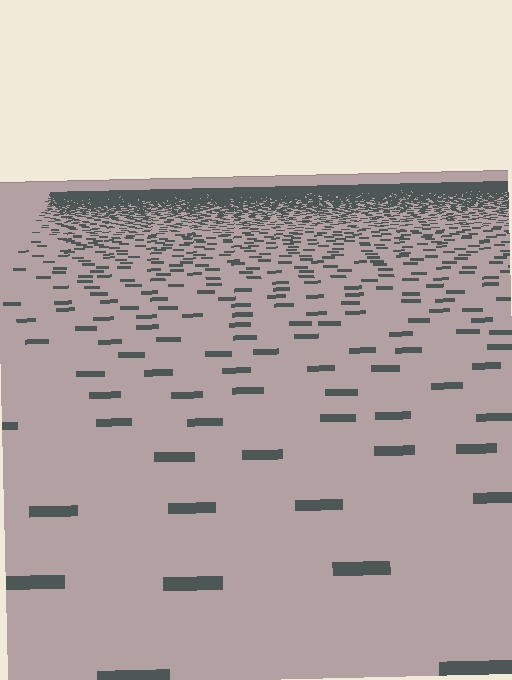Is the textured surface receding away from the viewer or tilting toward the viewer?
The surface is receding away from the viewer. Texture elements get smaller and denser toward the top.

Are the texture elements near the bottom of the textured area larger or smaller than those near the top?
Larger. Near the bottom, elements are closer to the viewer and appear at a bigger on-screen size.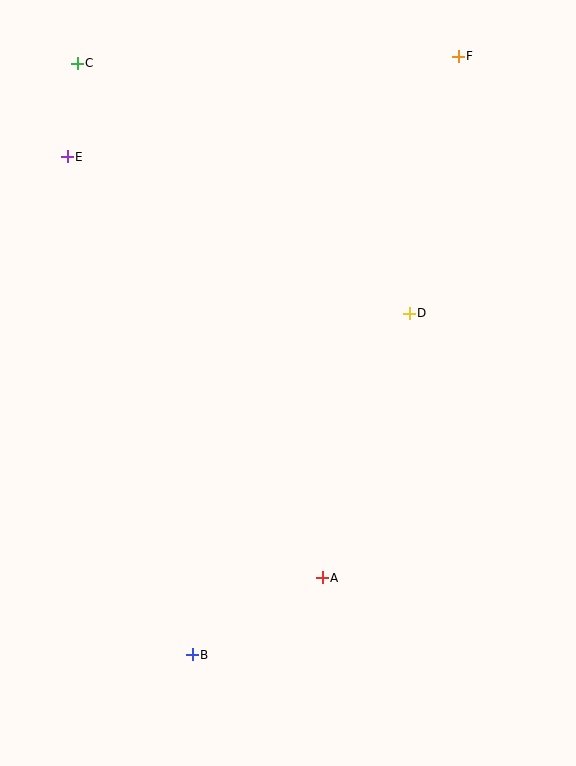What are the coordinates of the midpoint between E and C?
The midpoint between E and C is at (72, 110).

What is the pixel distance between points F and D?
The distance between F and D is 262 pixels.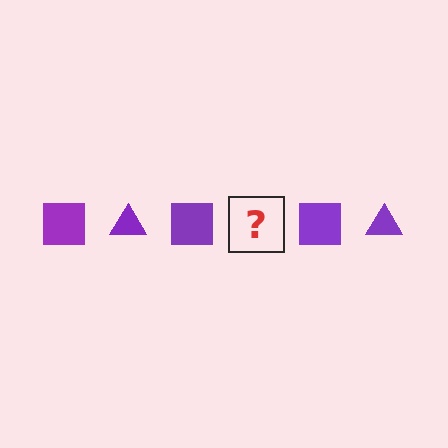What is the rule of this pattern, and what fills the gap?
The rule is that the pattern cycles through square, triangle shapes in purple. The gap should be filled with a purple triangle.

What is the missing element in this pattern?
The missing element is a purple triangle.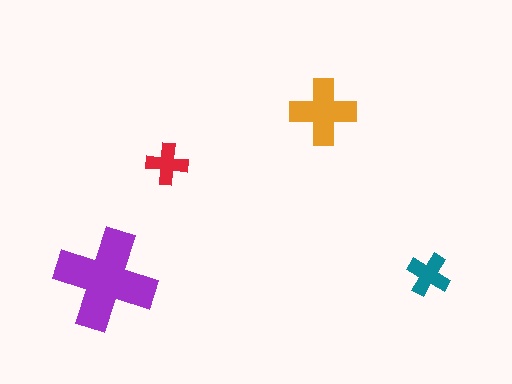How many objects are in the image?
There are 4 objects in the image.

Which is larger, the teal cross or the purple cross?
The purple one.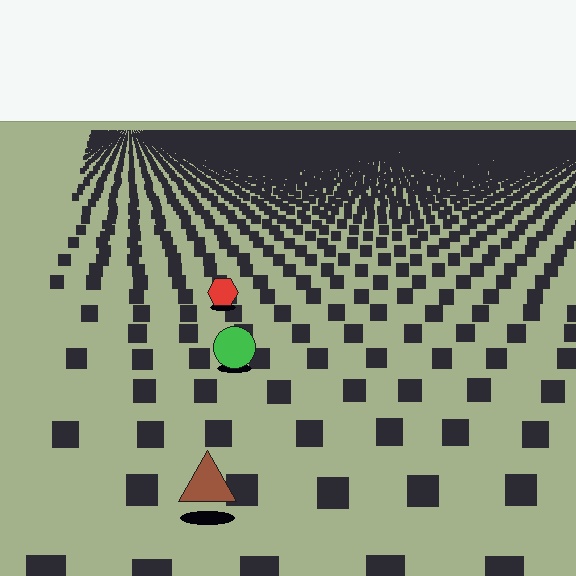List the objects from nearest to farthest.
From nearest to farthest: the brown triangle, the green circle, the red hexagon.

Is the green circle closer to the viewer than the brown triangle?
No. The brown triangle is closer — you can tell from the texture gradient: the ground texture is coarser near it.